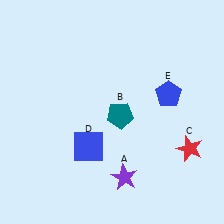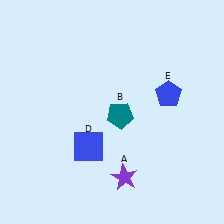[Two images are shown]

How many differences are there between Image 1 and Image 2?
There is 1 difference between the two images.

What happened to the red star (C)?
The red star (C) was removed in Image 2. It was in the bottom-right area of Image 1.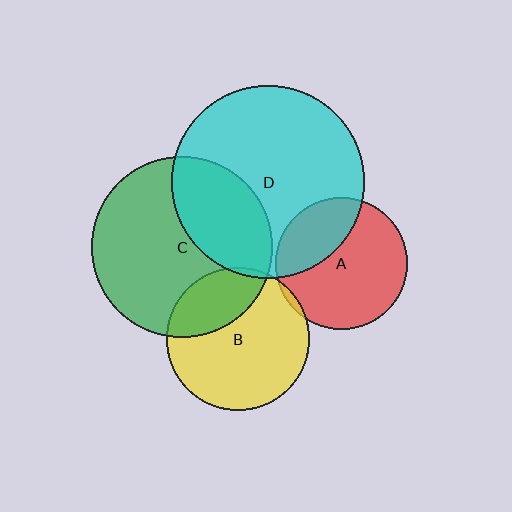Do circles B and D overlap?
Yes.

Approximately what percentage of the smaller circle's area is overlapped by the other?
Approximately 5%.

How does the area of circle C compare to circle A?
Approximately 1.9 times.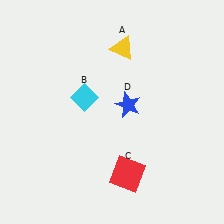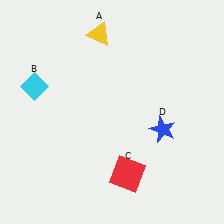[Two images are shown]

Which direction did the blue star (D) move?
The blue star (D) moved right.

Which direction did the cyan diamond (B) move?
The cyan diamond (B) moved left.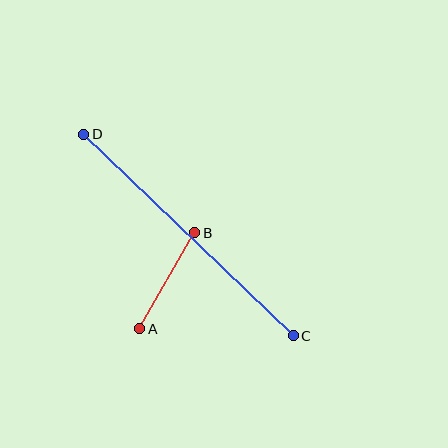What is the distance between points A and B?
The distance is approximately 110 pixels.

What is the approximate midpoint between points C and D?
The midpoint is at approximately (188, 235) pixels.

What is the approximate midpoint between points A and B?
The midpoint is at approximately (167, 281) pixels.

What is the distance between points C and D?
The distance is approximately 291 pixels.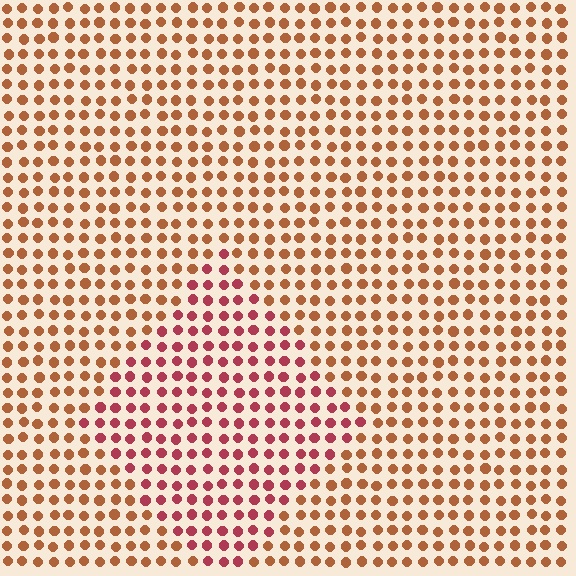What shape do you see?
I see a diamond.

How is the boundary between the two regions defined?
The boundary is defined purely by a slight shift in hue (about 34 degrees). Spacing, size, and orientation are identical on both sides.